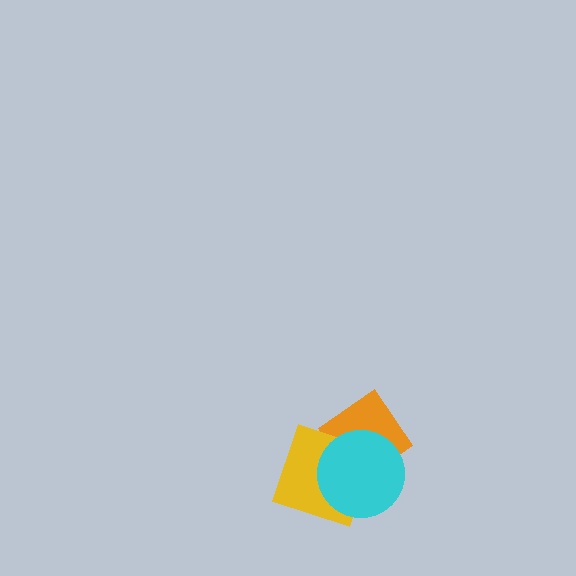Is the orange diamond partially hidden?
Yes, it is partially covered by another shape.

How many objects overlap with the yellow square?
2 objects overlap with the yellow square.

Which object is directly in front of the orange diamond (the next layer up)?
The yellow square is directly in front of the orange diamond.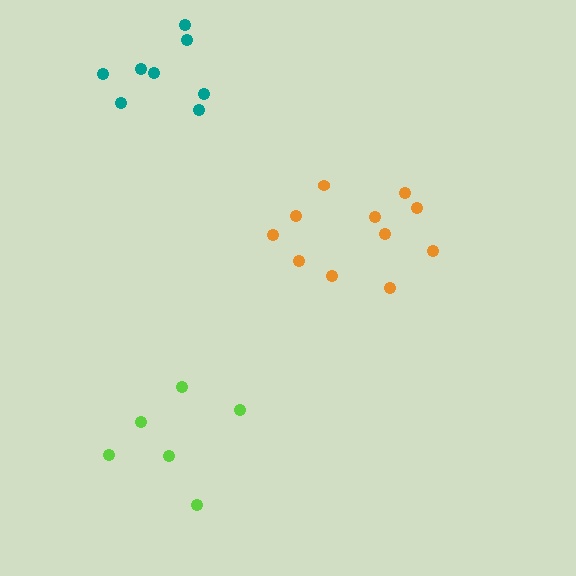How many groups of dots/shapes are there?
There are 3 groups.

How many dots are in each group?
Group 1: 6 dots, Group 2: 11 dots, Group 3: 8 dots (25 total).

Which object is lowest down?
The lime cluster is bottommost.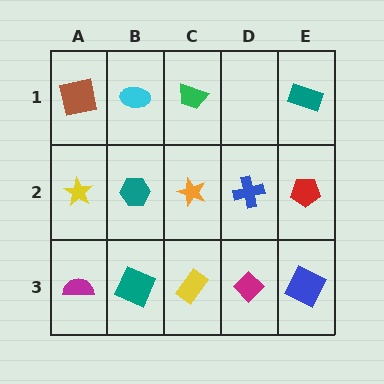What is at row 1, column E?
A teal rectangle.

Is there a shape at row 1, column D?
No, that cell is empty.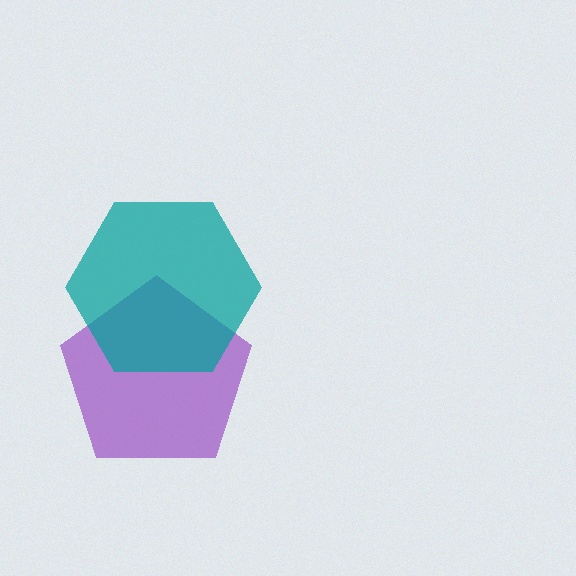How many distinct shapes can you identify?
There are 2 distinct shapes: a purple pentagon, a teal hexagon.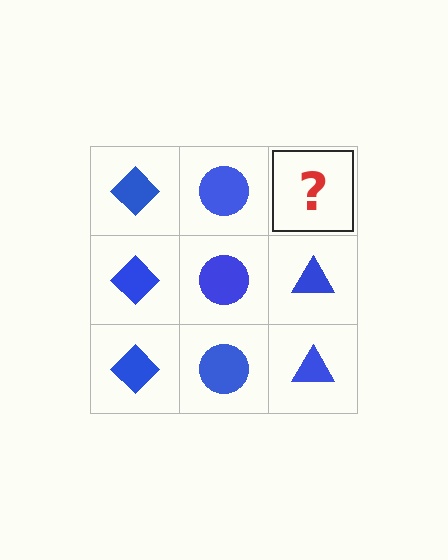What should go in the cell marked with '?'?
The missing cell should contain a blue triangle.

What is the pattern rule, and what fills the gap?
The rule is that each column has a consistent shape. The gap should be filled with a blue triangle.